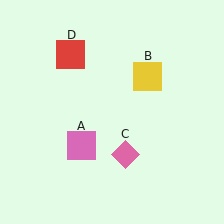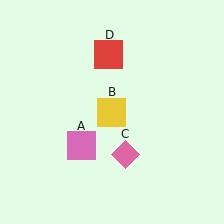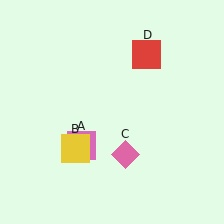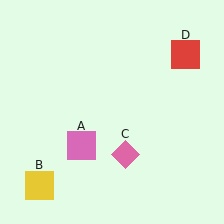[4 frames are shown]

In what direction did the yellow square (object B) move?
The yellow square (object B) moved down and to the left.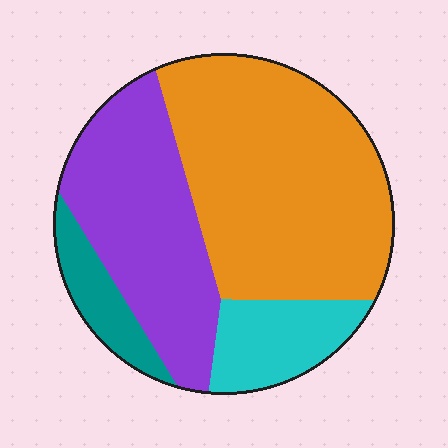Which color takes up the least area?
Teal, at roughly 10%.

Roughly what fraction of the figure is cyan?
Cyan takes up less than a quarter of the figure.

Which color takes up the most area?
Orange, at roughly 50%.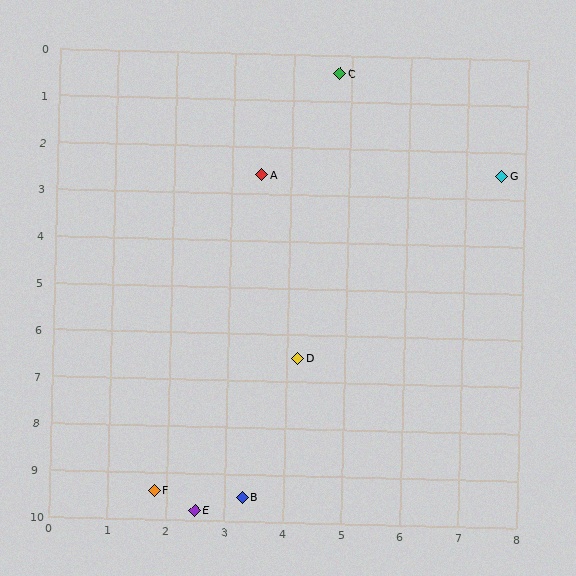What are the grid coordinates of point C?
Point C is at approximately (4.8, 0.4).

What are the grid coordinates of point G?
Point G is at approximately (7.6, 2.5).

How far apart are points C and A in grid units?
Points C and A are about 2.6 grid units apart.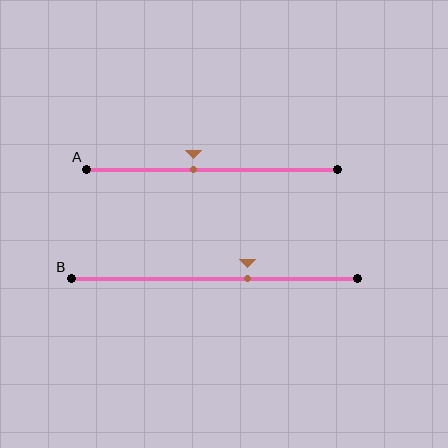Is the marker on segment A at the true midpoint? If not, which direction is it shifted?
No, the marker on segment A is shifted to the left by about 7% of the segment length.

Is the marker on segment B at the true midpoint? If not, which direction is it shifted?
No, the marker on segment B is shifted to the right by about 11% of the segment length.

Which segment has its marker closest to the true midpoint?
Segment A has its marker closest to the true midpoint.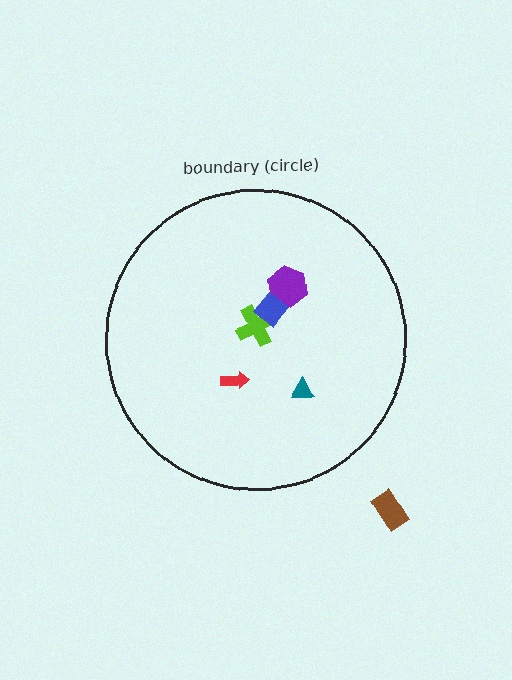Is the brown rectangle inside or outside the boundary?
Outside.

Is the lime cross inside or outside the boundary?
Inside.